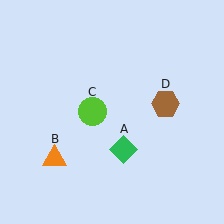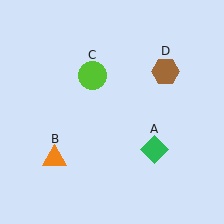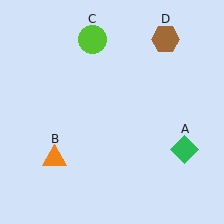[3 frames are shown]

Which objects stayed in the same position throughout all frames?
Orange triangle (object B) remained stationary.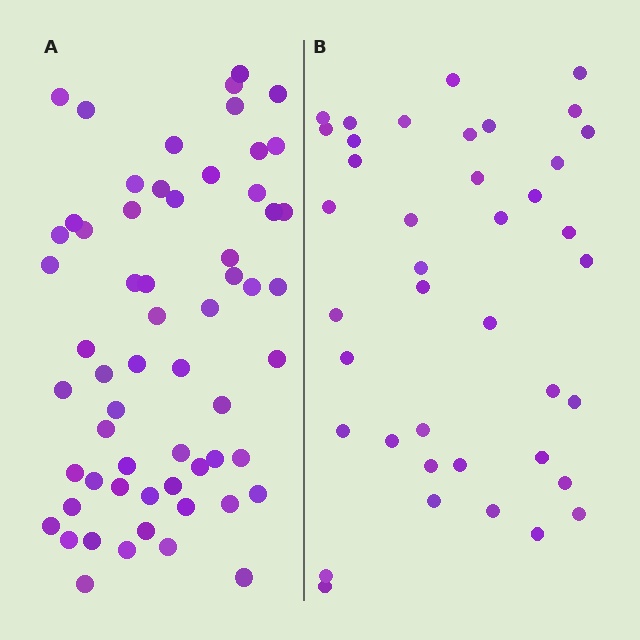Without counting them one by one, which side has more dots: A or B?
Region A (the left region) has more dots.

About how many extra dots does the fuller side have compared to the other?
Region A has approximately 20 more dots than region B.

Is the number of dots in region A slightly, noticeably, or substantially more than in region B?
Region A has substantially more. The ratio is roughly 1.5 to 1.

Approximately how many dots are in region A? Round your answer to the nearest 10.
About 60 dots.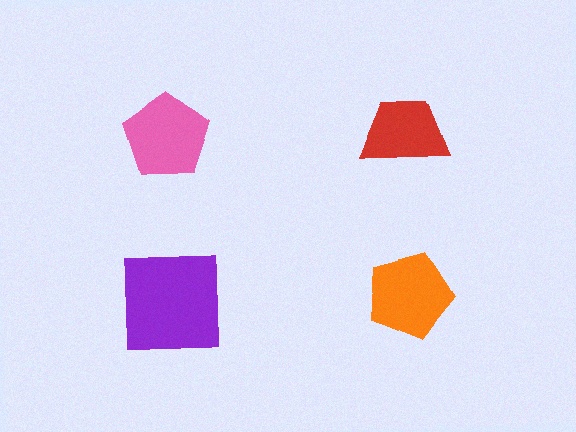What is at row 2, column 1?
A purple square.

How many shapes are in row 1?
2 shapes.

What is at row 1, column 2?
A red trapezoid.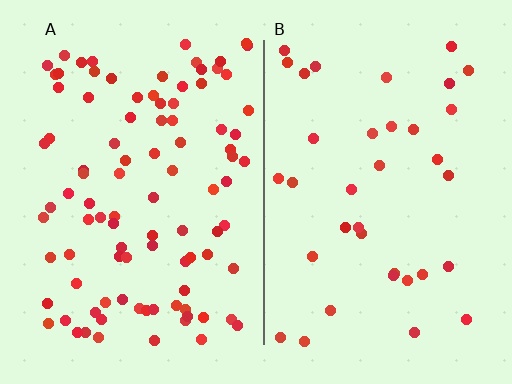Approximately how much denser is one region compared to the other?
Approximately 2.6× — region A over region B.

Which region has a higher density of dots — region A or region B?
A (the left).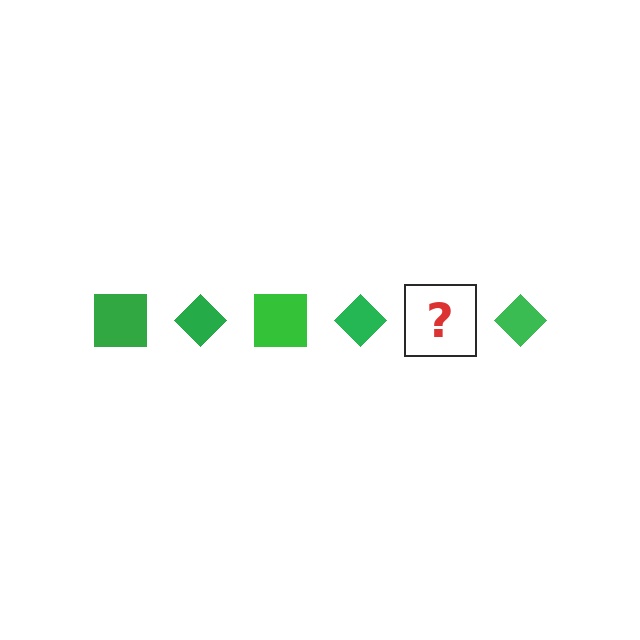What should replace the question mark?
The question mark should be replaced with a green square.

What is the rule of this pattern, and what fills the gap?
The rule is that the pattern cycles through square, diamond shapes in green. The gap should be filled with a green square.